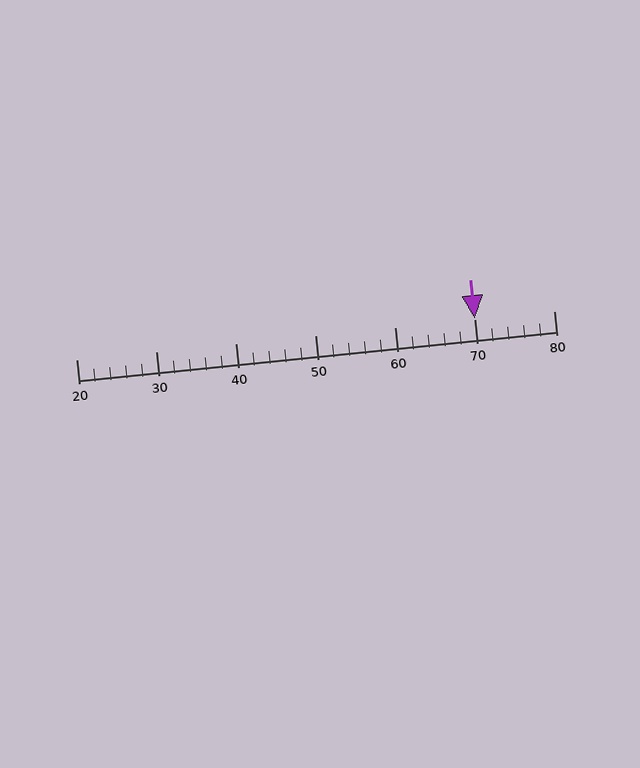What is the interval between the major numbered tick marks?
The major tick marks are spaced 10 units apart.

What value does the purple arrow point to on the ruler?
The purple arrow points to approximately 70.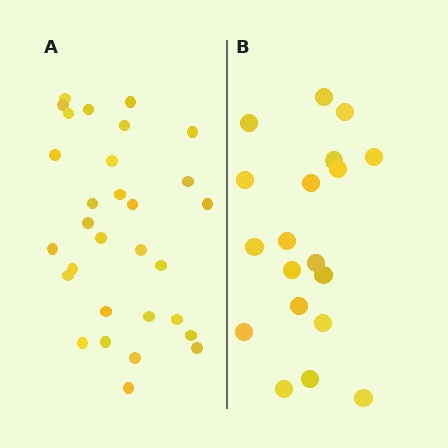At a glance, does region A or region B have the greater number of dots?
Region A (the left region) has more dots.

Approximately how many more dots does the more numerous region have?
Region A has roughly 12 or so more dots than region B.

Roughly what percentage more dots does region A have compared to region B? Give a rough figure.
About 60% more.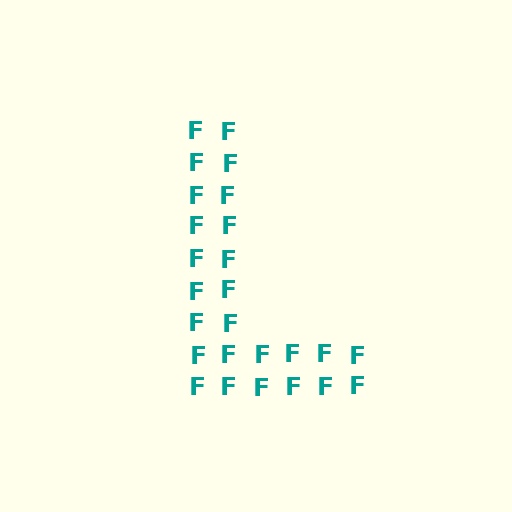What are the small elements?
The small elements are letter F's.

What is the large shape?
The large shape is the letter L.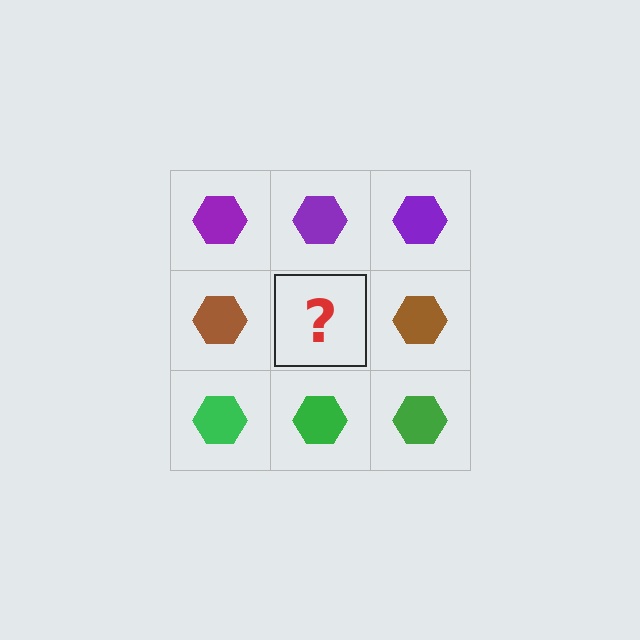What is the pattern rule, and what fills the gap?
The rule is that each row has a consistent color. The gap should be filled with a brown hexagon.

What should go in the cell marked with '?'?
The missing cell should contain a brown hexagon.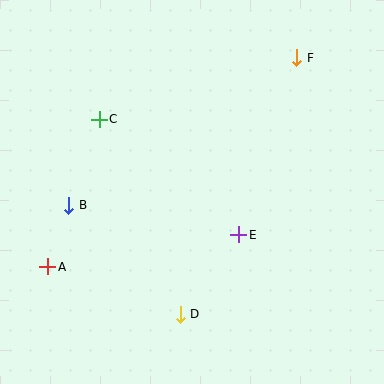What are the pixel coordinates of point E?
Point E is at (239, 235).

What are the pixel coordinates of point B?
Point B is at (69, 205).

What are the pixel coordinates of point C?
Point C is at (99, 119).